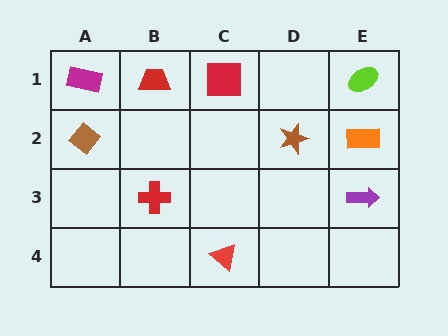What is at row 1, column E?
A lime ellipse.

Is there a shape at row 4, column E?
No, that cell is empty.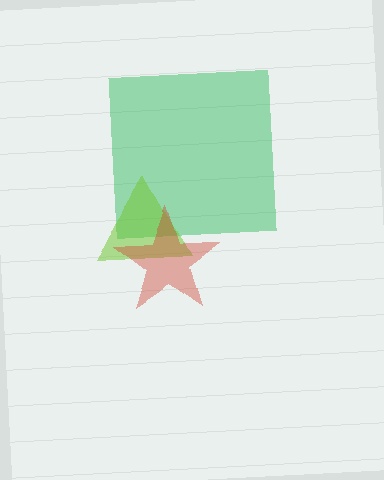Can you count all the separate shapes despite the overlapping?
Yes, there are 3 separate shapes.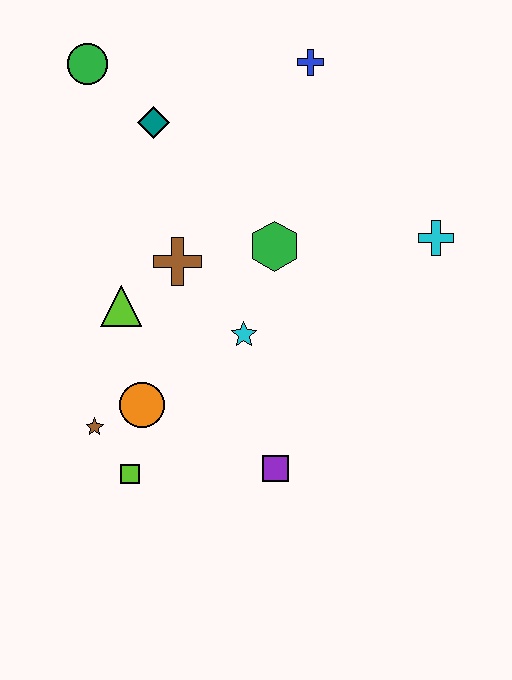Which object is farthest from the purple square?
The green circle is farthest from the purple square.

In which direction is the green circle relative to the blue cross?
The green circle is to the left of the blue cross.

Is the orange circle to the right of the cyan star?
No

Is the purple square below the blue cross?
Yes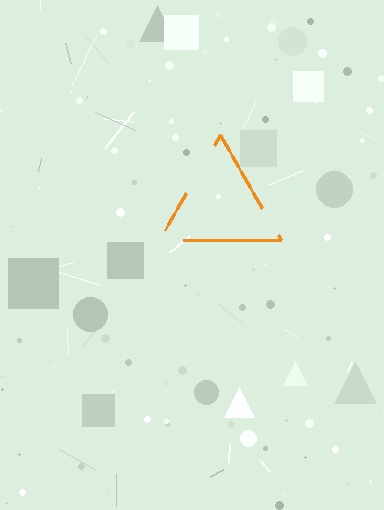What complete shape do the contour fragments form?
The contour fragments form a triangle.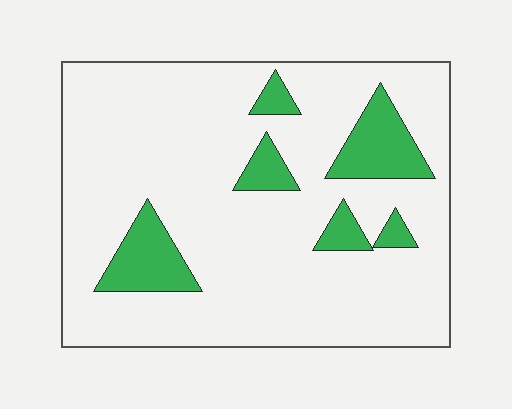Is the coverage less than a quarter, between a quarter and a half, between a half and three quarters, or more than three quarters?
Less than a quarter.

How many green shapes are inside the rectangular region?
6.